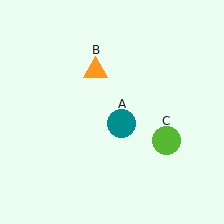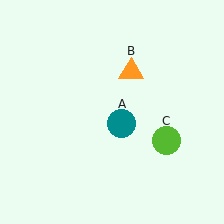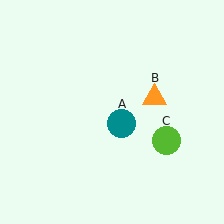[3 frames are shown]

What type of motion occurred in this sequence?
The orange triangle (object B) rotated clockwise around the center of the scene.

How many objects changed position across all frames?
1 object changed position: orange triangle (object B).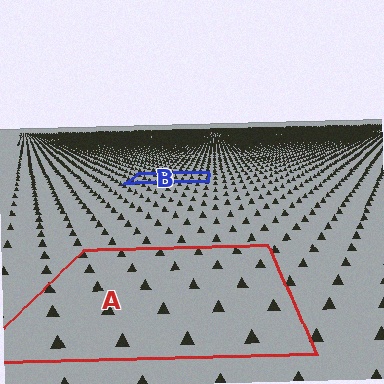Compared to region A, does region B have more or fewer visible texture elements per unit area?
Region B has more texture elements per unit area — they are packed more densely because it is farther away.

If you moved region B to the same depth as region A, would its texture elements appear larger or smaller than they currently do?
They would appear larger. At a closer depth, the same texture elements are projected at a bigger on-screen size.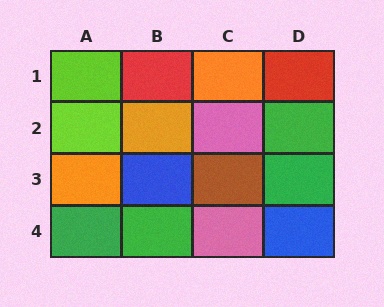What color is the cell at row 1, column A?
Lime.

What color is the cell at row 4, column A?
Green.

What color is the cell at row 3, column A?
Orange.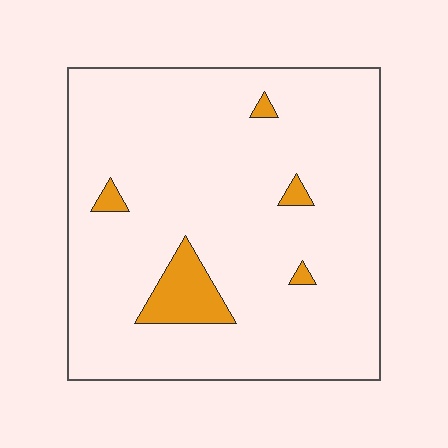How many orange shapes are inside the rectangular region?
5.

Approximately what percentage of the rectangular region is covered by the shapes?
Approximately 5%.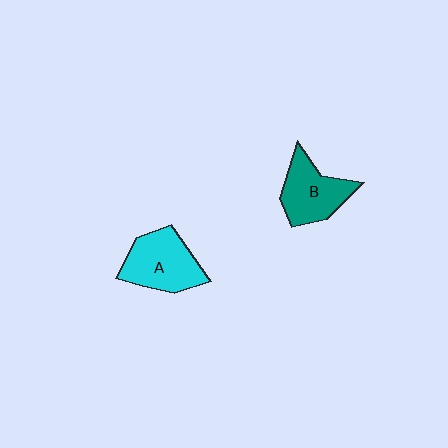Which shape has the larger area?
Shape A (cyan).